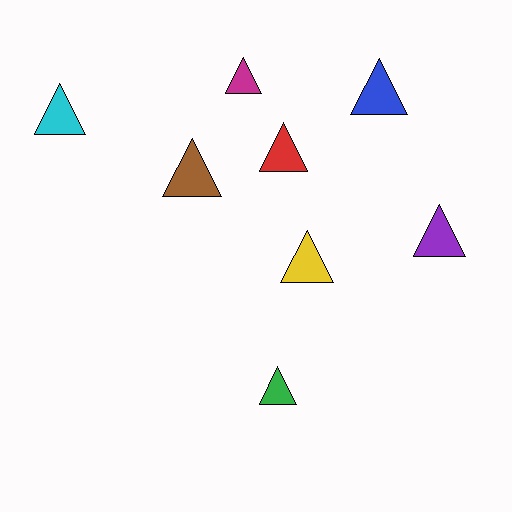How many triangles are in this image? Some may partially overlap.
There are 8 triangles.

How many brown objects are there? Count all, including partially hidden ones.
There is 1 brown object.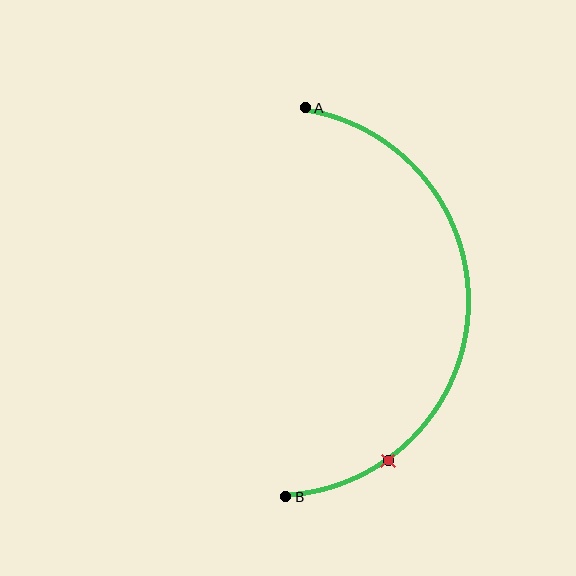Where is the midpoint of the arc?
The arc midpoint is the point on the curve farthest from the straight line joining A and B. It sits to the right of that line.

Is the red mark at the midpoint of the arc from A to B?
No. The red mark lies on the arc but is closer to endpoint B. The arc midpoint would be at the point on the curve equidistant along the arc from both A and B.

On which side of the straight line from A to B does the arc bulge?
The arc bulges to the right of the straight line connecting A and B.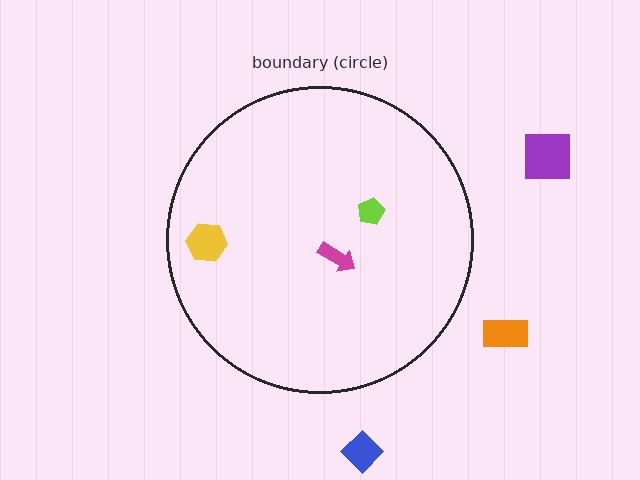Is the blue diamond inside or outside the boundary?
Outside.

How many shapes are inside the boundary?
3 inside, 3 outside.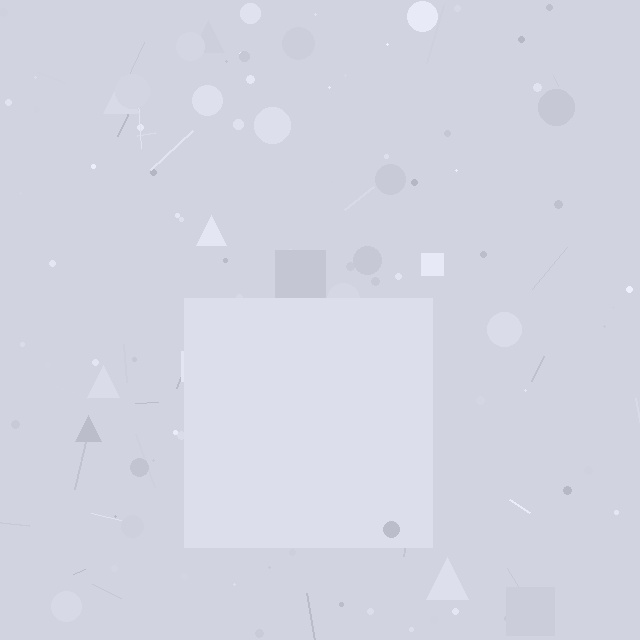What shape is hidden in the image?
A square is hidden in the image.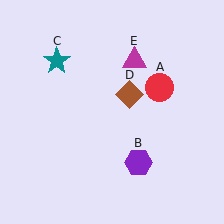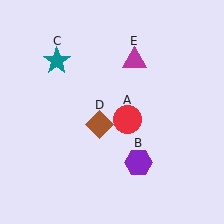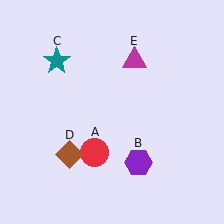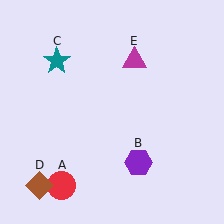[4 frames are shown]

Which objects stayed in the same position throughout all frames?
Purple hexagon (object B) and teal star (object C) and magenta triangle (object E) remained stationary.